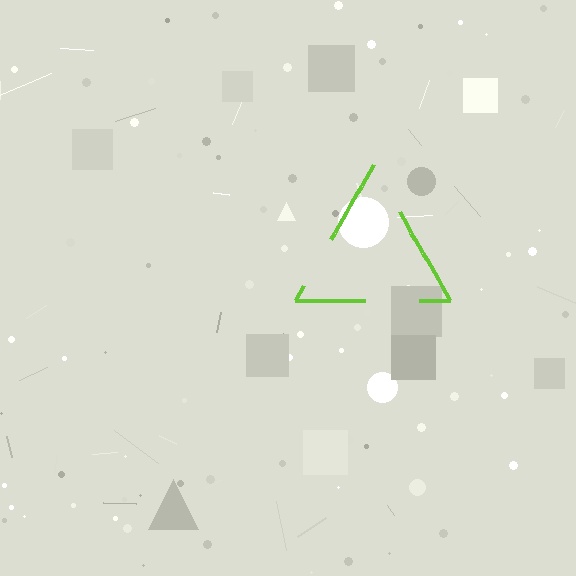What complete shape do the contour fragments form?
The contour fragments form a triangle.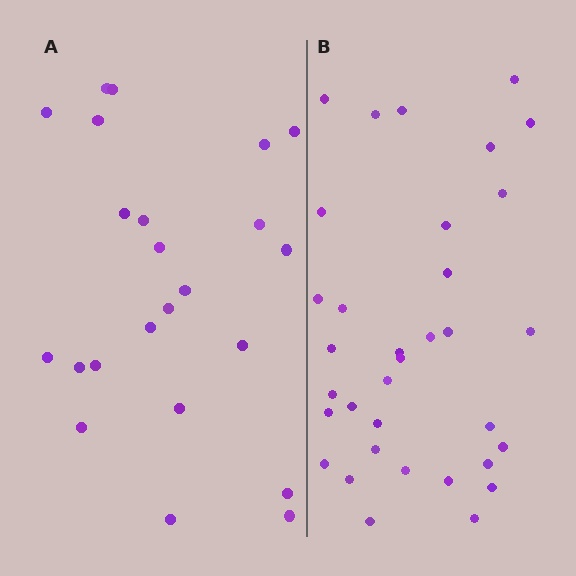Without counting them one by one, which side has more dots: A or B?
Region B (the right region) has more dots.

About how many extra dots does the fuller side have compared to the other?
Region B has roughly 12 or so more dots than region A.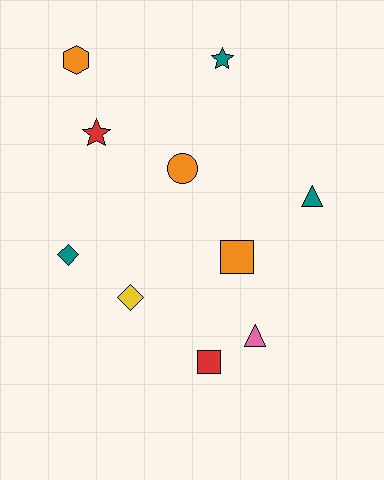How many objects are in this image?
There are 10 objects.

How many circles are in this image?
There is 1 circle.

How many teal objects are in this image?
There are 3 teal objects.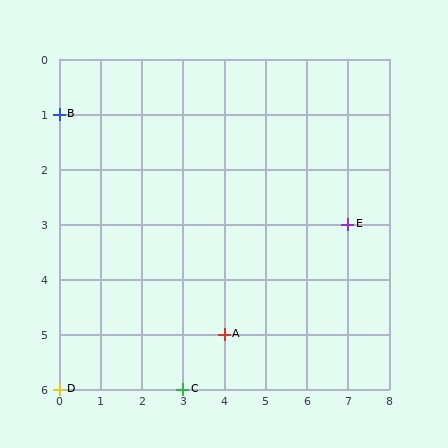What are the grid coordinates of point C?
Point C is at grid coordinates (3, 6).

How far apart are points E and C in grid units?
Points E and C are 4 columns and 3 rows apart (about 5.0 grid units diagonally).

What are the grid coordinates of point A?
Point A is at grid coordinates (4, 5).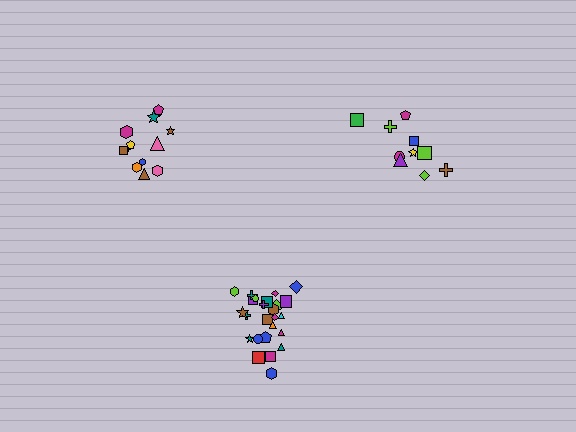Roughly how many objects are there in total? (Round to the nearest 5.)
Roughly 45 objects in total.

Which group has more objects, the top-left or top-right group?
The top-left group.